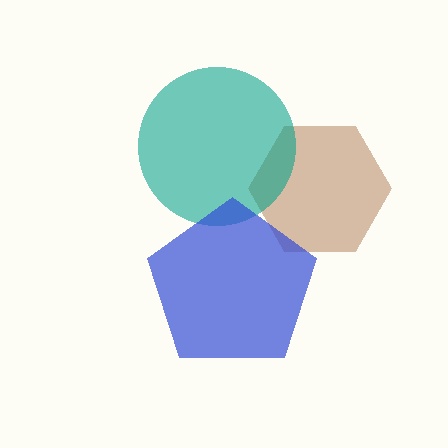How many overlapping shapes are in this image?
There are 3 overlapping shapes in the image.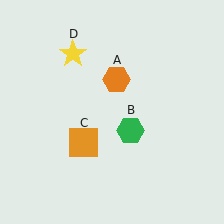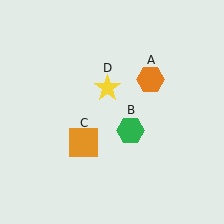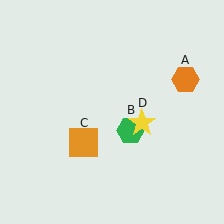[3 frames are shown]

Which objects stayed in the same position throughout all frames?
Green hexagon (object B) and orange square (object C) remained stationary.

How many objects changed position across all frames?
2 objects changed position: orange hexagon (object A), yellow star (object D).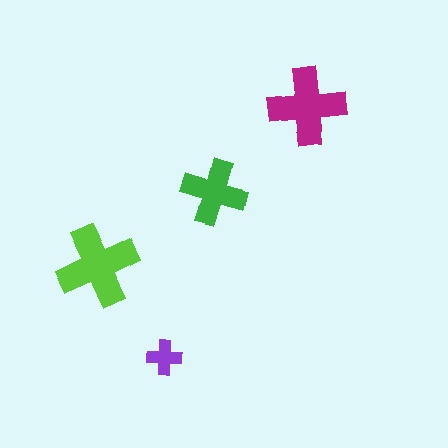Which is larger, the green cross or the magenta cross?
The magenta one.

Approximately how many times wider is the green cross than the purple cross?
About 2 times wider.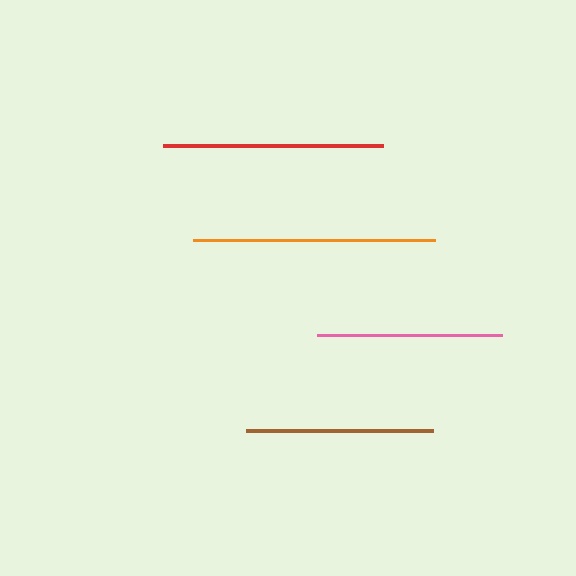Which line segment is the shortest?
The pink line is the shortest at approximately 185 pixels.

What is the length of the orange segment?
The orange segment is approximately 242 pixels long.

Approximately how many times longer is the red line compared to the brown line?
The red line is approximately 1.2 times the length of the brown line.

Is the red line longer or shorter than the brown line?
The red line is longer than the brown line.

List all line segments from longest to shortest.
From longest to shortest: orange, red, brown, pink.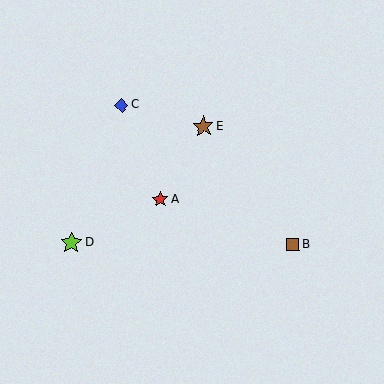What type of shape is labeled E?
Shape E is a brown star.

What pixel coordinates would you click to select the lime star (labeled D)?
Click at (71, 243) to select the lime star D.